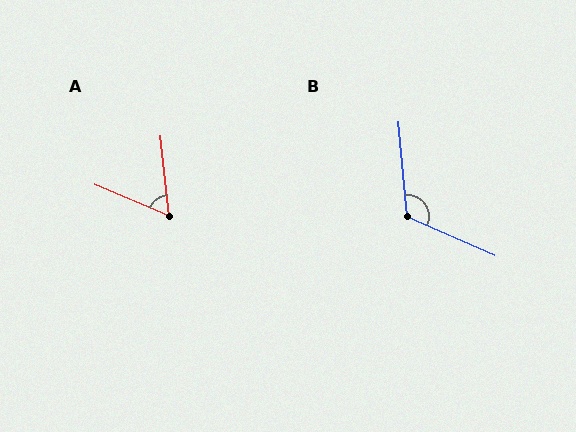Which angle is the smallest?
A, at approximately 61 degrees.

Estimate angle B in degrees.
Approximately 119 degrees.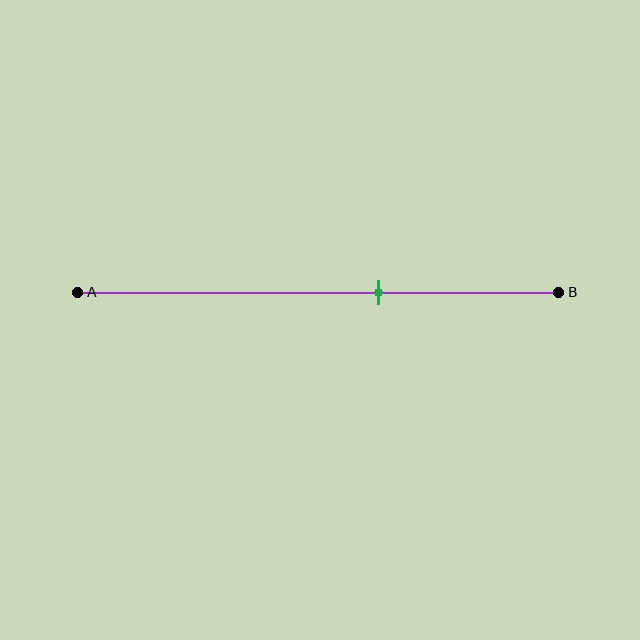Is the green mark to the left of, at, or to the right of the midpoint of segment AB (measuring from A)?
The green mark is to the right of the midpoint of segment AB.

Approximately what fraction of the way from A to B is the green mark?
The green mark is approximately 60% of the way from A to B.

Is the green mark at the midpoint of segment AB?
No, the mark is at about 60% from A, not at the 50% midpoint.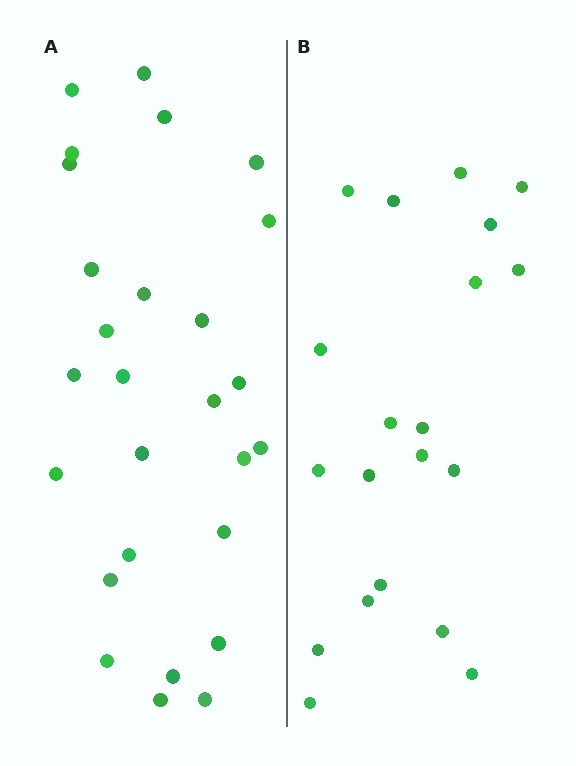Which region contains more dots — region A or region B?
Region A (the left region) has more dots.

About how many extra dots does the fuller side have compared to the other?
Region A has roughly 8 or so more dots than region B.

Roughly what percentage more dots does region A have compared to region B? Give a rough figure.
About 35% more.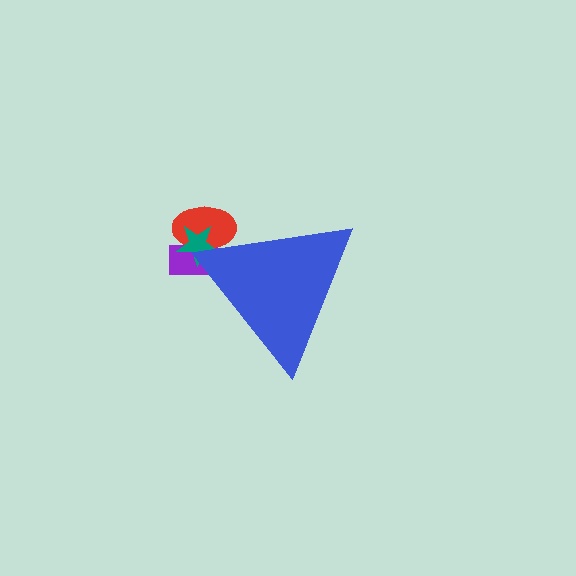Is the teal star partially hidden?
Yes, the teal star is partially hidden behind the blue triangle.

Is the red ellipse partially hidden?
Yes, the red ellipse is partially hidden behind the blue triangle.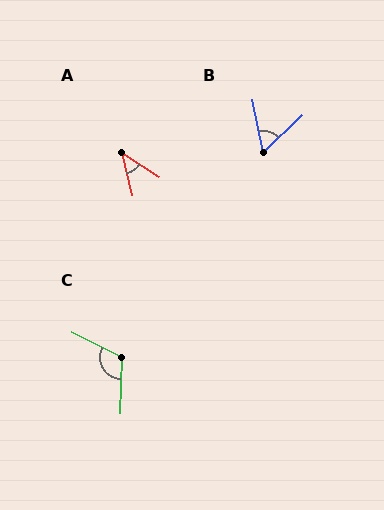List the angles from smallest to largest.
A (43°), B (58°), C (115°).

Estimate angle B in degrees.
Approximately 58 degrees.